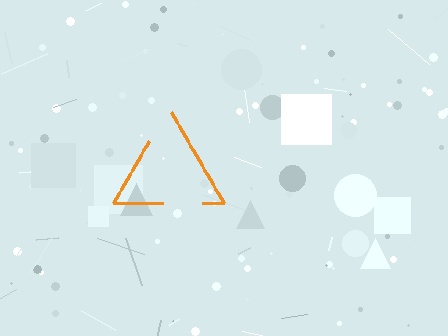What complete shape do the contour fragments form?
The contour fragments form a triangle.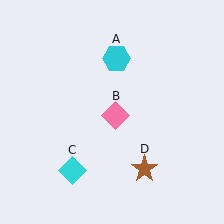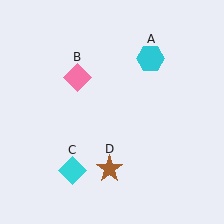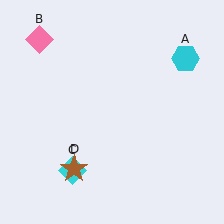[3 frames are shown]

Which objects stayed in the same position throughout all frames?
Cyan diamond (object C) remained stationary.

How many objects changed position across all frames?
3 objects changed position: cyan hexagon (object A), pink diamond (object B), brown star (object D).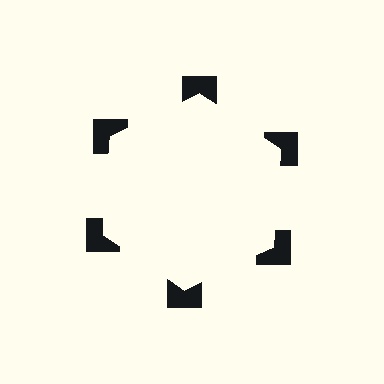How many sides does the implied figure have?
6 sides.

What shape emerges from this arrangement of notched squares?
An illusory hexagon — its edges are inferred from the aligned wedge cuts in the notched squares, not physically drawn.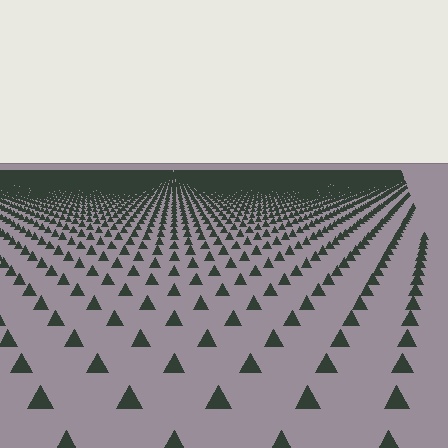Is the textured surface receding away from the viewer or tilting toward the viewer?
The surface is receding away from the viewer. Texture elements get smaller and denser toward the top.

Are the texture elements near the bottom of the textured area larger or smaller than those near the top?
Larger. Near the bottom, elements are closer to the viewer and appear at a bigger on-screen size.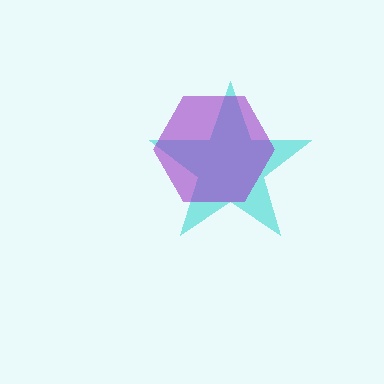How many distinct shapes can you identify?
There are 2 distinct shapes: a cyan star, a purple hexagon.